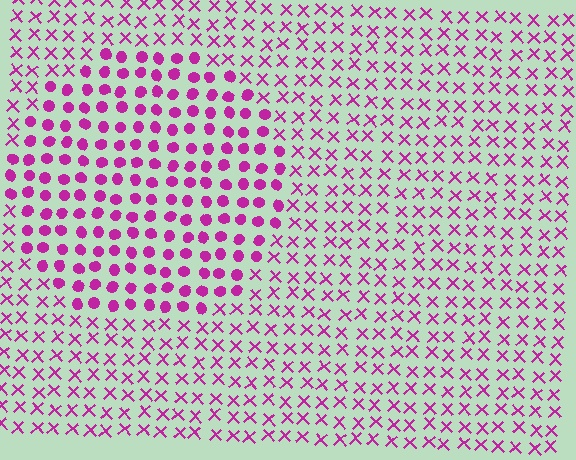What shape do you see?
I see a circle.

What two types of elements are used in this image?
The image uses circles inside the circle region and X marks outside it.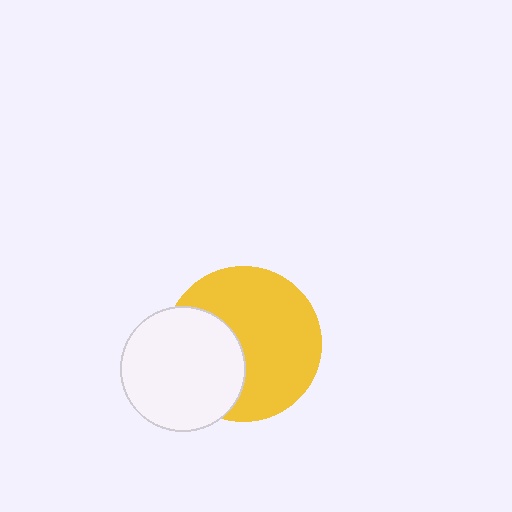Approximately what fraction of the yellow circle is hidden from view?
Roughly 35% of the yellow circle is hidden behind the white circle.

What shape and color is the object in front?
The object in front is a white circle.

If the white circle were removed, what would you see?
You would see the complete yellow circle.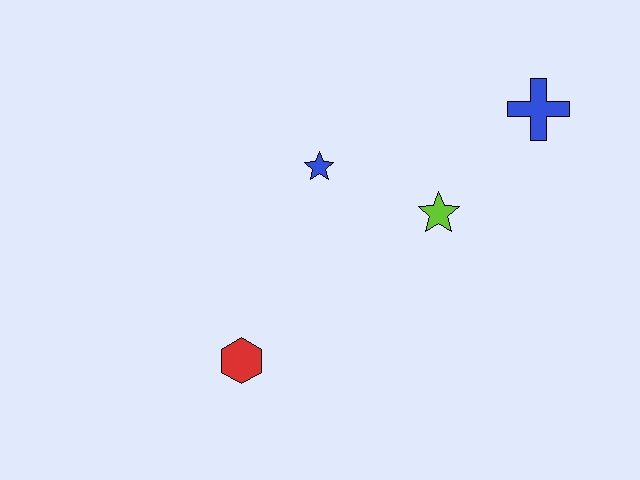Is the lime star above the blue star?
No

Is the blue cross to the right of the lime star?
Yes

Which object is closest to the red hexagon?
The blue star is closest to the red hexagon.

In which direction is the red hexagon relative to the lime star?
The red hexagon is to the left of the lime star.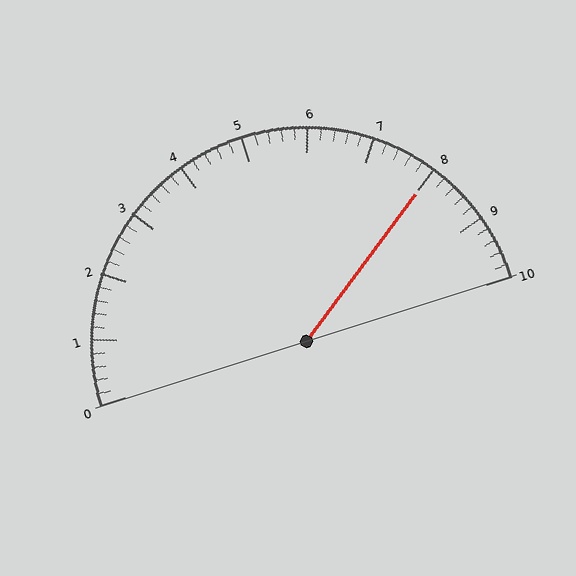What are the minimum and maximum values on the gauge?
The gauge ranges from 0 to 10.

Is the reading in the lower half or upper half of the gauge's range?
The reading is in the upper half of the range (0 to 10).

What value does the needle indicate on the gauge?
The needle indicates approximately 8.0.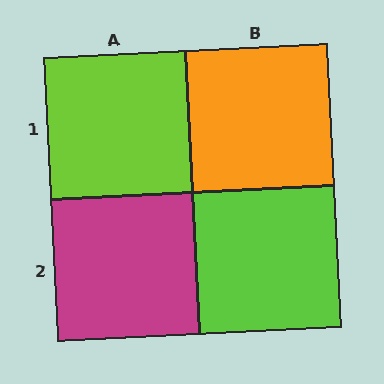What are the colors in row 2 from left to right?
Magenta, lime.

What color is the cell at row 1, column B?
Orange.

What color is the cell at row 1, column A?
Lime.